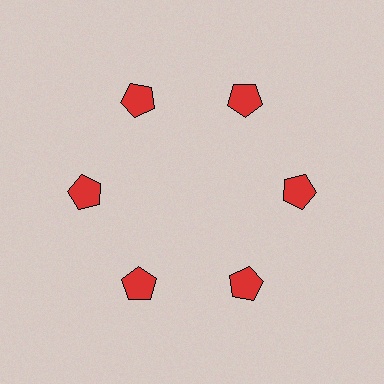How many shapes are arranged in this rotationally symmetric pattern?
There are 6 shapes, arranged in 6 groups of 1.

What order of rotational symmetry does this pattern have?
This pattern has 6-fold rotational symmetry.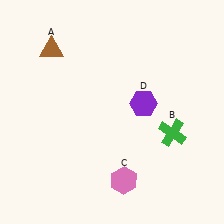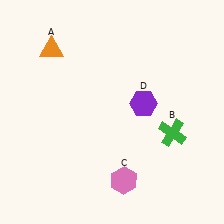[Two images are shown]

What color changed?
The triangle (A) changed from brown in Image 1 to orange in Image 2.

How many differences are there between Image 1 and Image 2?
There is 1 difference between the two images.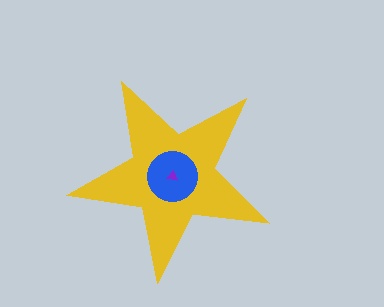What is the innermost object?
The purple triangle.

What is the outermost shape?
The yellow star.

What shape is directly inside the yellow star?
The blue circle.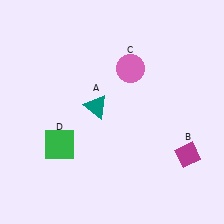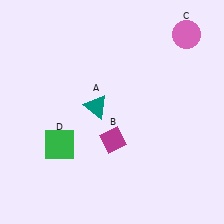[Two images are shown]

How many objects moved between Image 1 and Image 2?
2 objects moved between the two images.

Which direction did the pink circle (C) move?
The pink circle (C) moved right.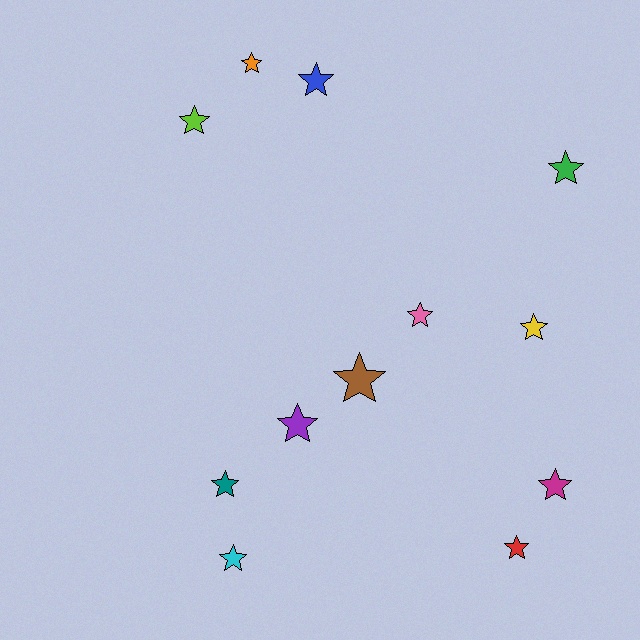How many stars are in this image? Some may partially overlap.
There are 12 stars.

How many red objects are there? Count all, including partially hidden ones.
There is 1 red object.